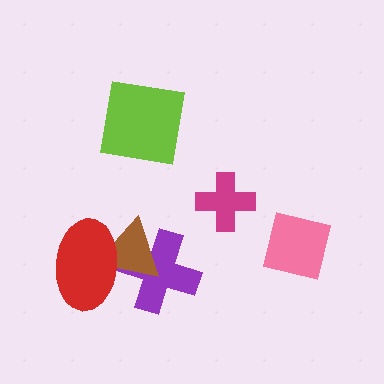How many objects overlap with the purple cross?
2 objects overlap with the purple cross.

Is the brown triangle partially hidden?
Yes, it is partially covered by another shape.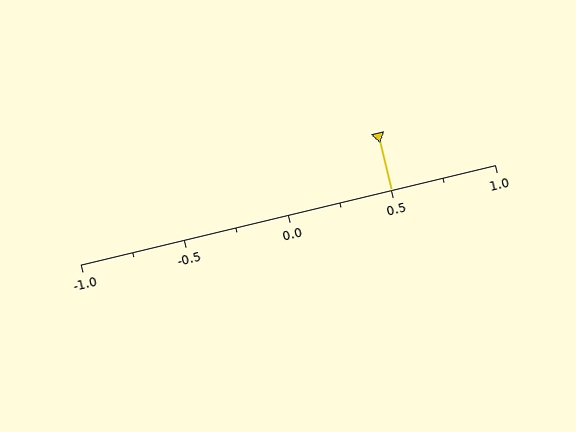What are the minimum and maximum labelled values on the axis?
The axis runs from -1.0 to 1.0.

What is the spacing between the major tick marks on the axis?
The major ticks are spaced 0.5 apart.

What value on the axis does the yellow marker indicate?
The marker indicates approximately 0.5.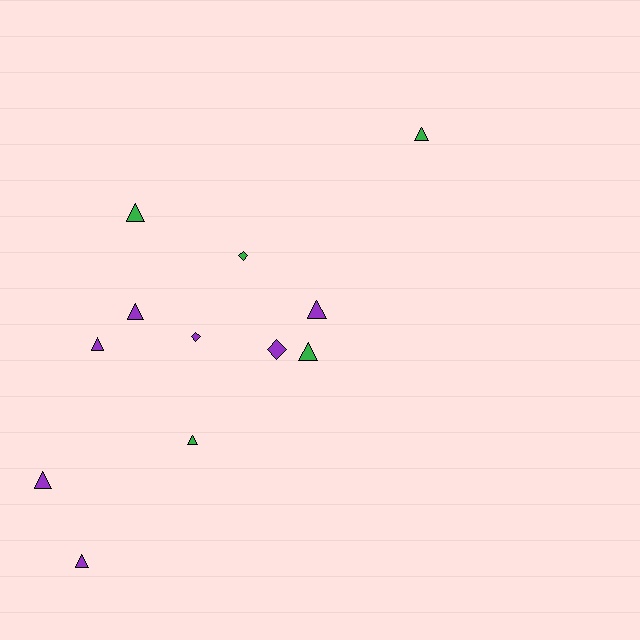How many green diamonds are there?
There is 1 green diamond.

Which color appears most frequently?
Purple, with 7 objects.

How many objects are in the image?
There are 12 objects.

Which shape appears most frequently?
Triangle, with 9 objects.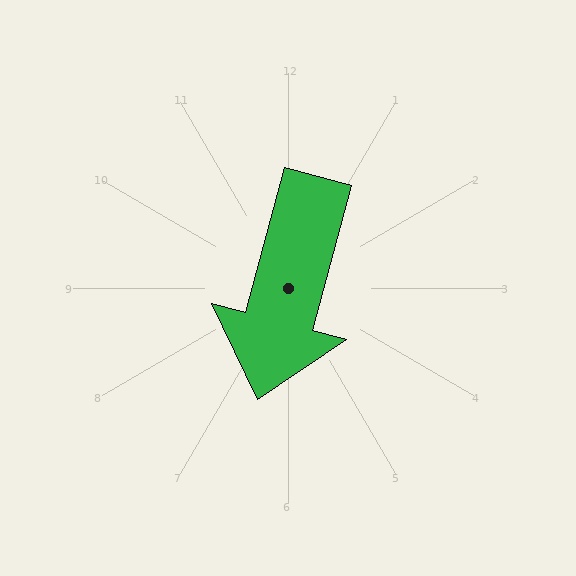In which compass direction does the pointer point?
South.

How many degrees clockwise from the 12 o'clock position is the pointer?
Approximately 195 degrees.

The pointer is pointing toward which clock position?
Roughly 7 o'clock.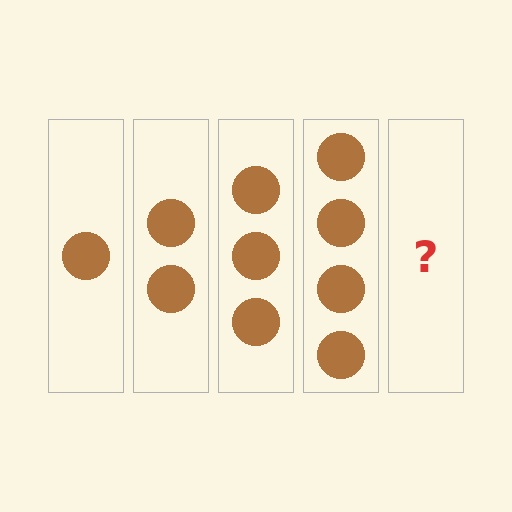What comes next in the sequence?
The next element should be 5 circles.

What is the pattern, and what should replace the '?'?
The pattern is that each step adds one more circle. The '?' should be 5 circles.